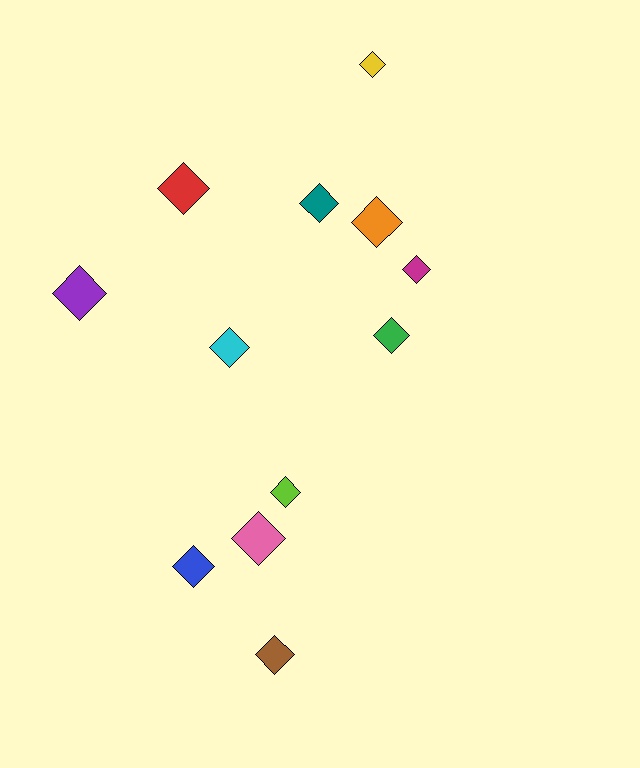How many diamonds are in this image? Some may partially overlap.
There are 12 diamonds.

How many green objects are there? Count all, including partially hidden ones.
There is 1 green object.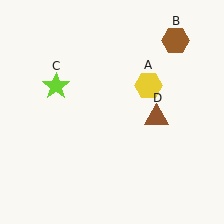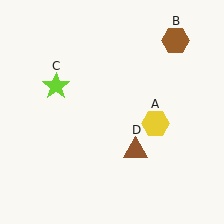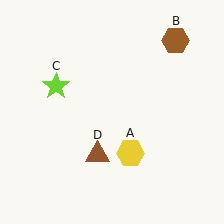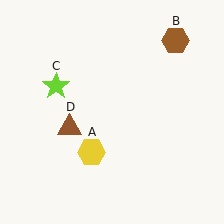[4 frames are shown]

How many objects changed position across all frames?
2 objects changed position: yellow hexagon (object A), brown triangle (object D).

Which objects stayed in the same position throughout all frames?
Brown hexagon (object B) and lime star (object C) remained stationary.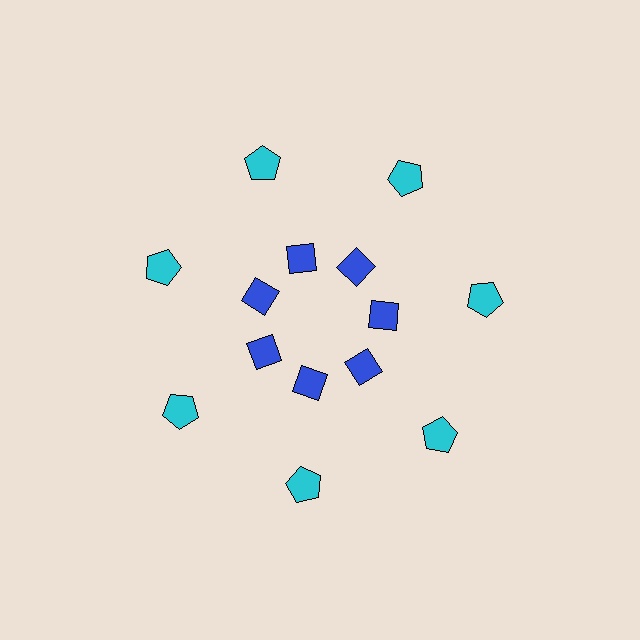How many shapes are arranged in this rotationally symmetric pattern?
There are 14 shapes, arranged in 7 groups of 2.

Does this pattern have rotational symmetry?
Yes, this pattern has 7-fold rotational symmetry. It looks the same after rotating 51 degrees around the center.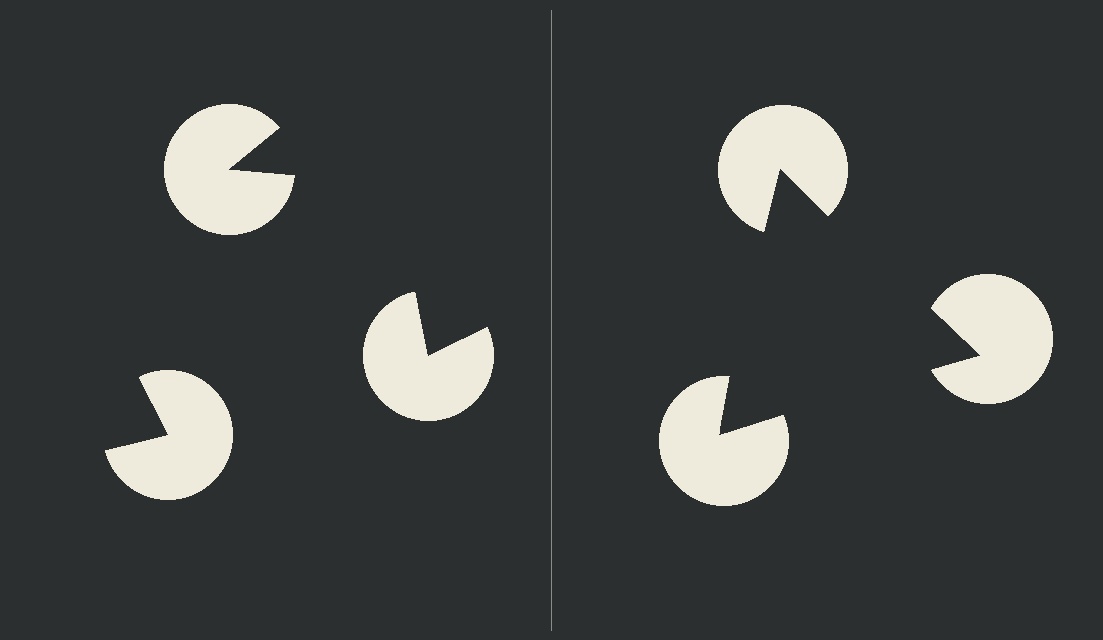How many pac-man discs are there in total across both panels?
6 — 3 on each side.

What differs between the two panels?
The pac-man discs are positioned identically on both sides; only the wedge orientations differ. On the right they align to a triangle; on the left they are misaligned.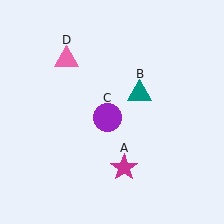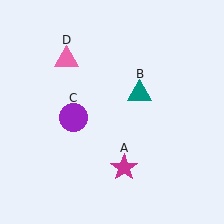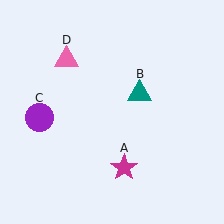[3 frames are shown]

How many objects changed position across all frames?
1 object changed position: purple circle (object C).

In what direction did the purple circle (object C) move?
The purple circle (object C) moved left.